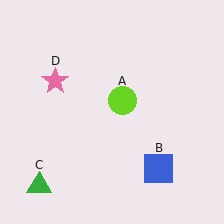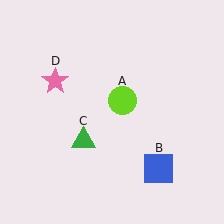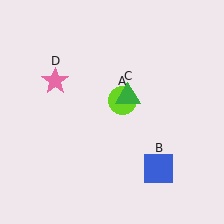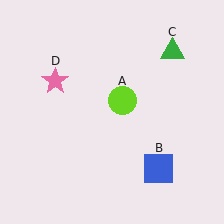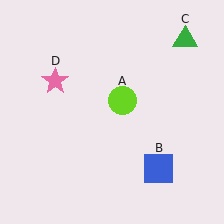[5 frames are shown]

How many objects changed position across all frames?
1 object changed position: green triangle (object C).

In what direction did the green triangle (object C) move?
The green triangle (object C) moved up and to the right.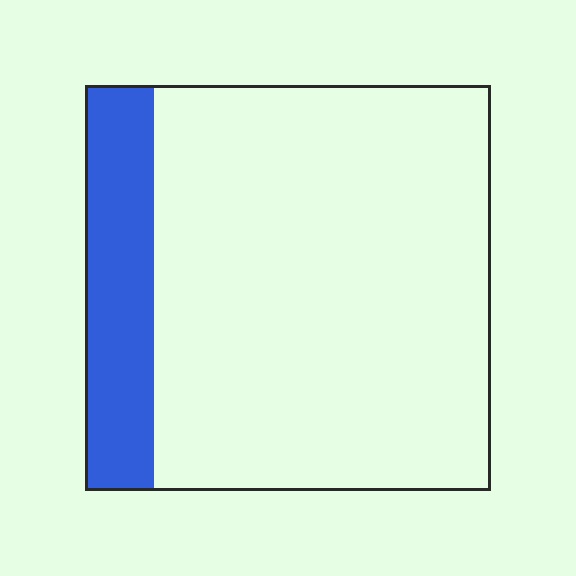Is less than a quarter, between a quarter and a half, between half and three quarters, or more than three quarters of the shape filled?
Less than a quarter.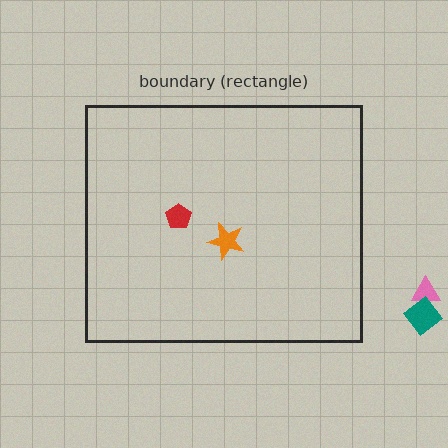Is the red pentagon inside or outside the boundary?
Inside.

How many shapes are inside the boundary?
2 inside, 2 outside.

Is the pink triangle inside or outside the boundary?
Outside.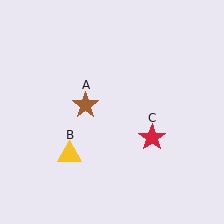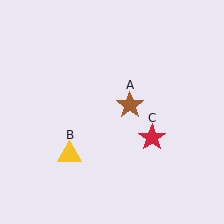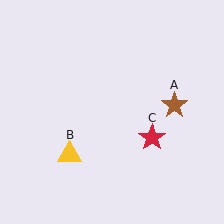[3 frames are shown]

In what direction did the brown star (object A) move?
The brown star (object A) moved right.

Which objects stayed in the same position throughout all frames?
Yellow triangle (object B) and red star (object C) remained stationary.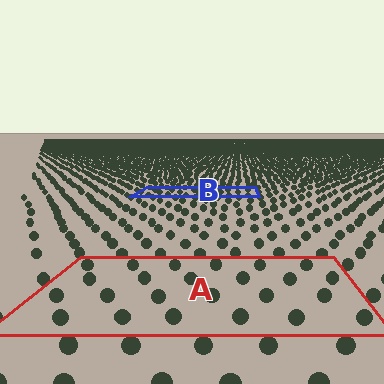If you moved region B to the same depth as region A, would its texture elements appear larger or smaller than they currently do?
They would appear larger. At a closer depth, the same texture elements are projected at a bigger on-screen size.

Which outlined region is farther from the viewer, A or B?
Region B is farther from the viewer — the texture elements inside it appear smaller and more densely packed.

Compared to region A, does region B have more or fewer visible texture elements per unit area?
Region B has more texture elements per unit area — they are packed more densely because it is farther away.